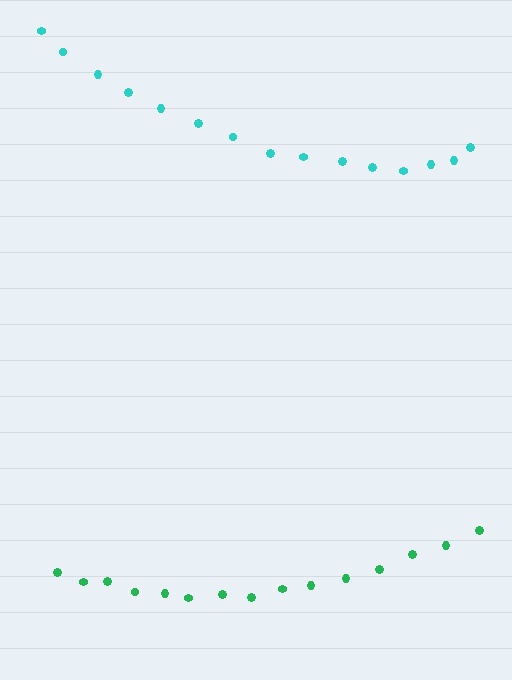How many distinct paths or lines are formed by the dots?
There are 2 distinct paths.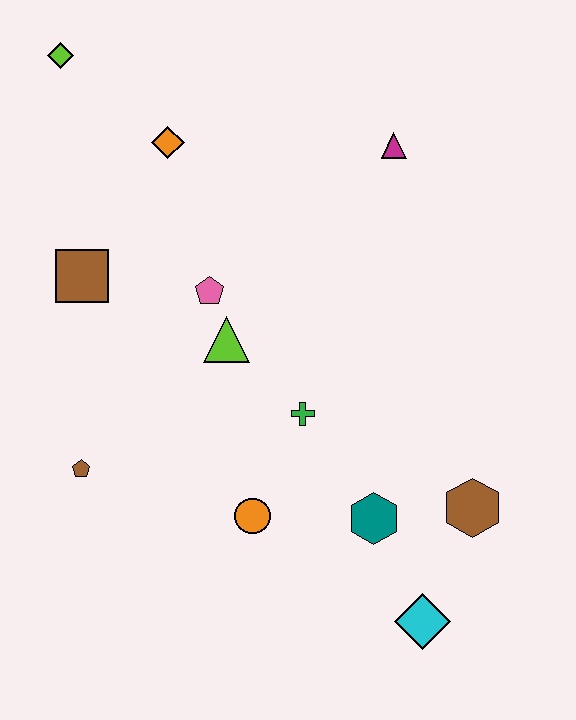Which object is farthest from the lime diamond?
The cyan diamond is farthest from the lime diamond.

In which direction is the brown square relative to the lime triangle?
The brown square is to the left of the lime triangle.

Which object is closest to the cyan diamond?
The teal hexagon is closest to the cyan diamond.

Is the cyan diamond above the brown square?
No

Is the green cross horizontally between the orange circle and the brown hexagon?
Yes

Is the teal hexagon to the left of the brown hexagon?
Yes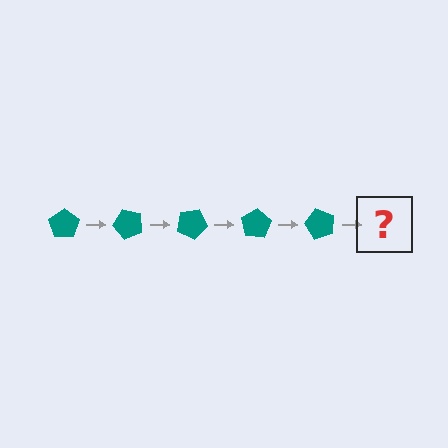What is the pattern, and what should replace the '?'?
The pattern is that the pentagon rotates 50 degrees each step. The '?' should be a teal pentagon rotated 250 degrees.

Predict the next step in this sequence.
The next step is a teal pentagon rotated 250 degrees.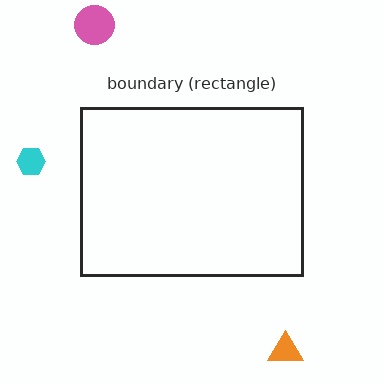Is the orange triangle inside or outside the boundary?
Outside.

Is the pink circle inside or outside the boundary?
Outside.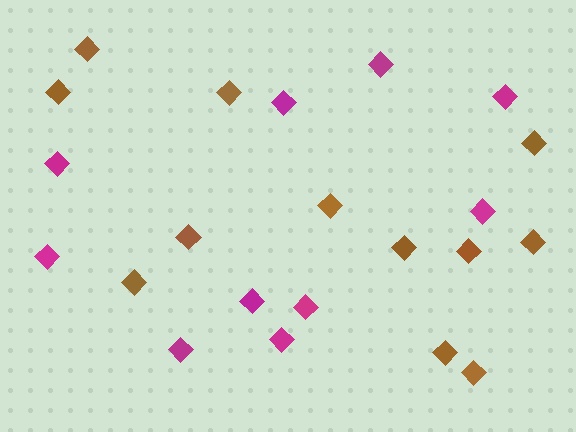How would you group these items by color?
There are 2 groups: one group of brown diamonds (12) and one group of magenta diamonds (10).